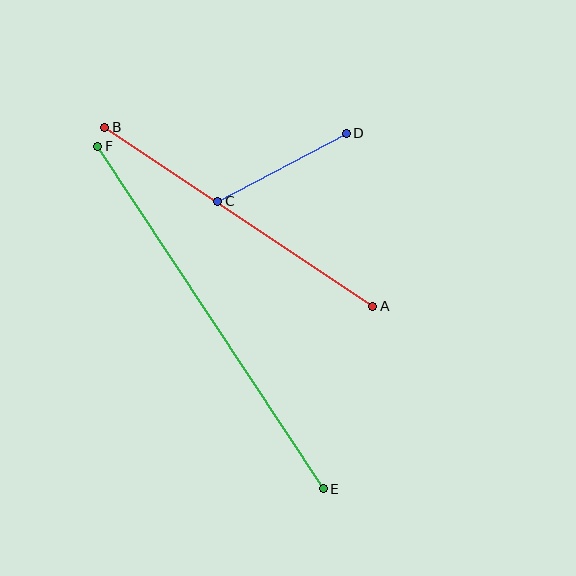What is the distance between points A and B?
The distance is approximately 323 pixels.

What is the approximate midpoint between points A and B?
The midpoint is at approximately (239, 217) pixels.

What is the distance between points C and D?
The distance is approximately 146 pixels.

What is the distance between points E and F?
The distance is approximately 410 pixels.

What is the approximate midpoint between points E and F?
The midpoint is at approximately (211, 317) pixels.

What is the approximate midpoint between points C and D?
The midpoint is at approximately (282, 167) pixels.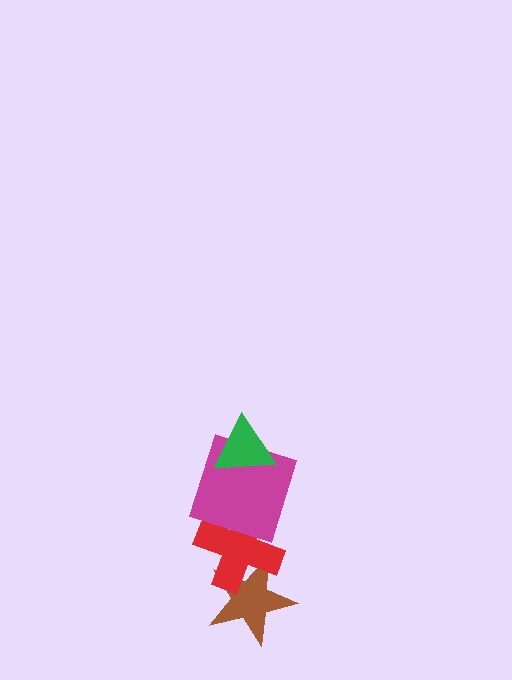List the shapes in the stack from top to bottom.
From top to bottom: the green triangle, the magenta square, the red cross, the brown star.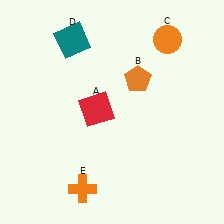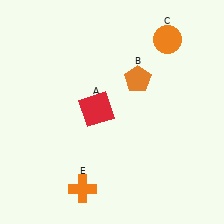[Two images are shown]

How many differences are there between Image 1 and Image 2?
There is 1 difference between the two images.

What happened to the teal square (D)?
The teal square (D) was removed in Image 2. It was in the top-left area of Image 1.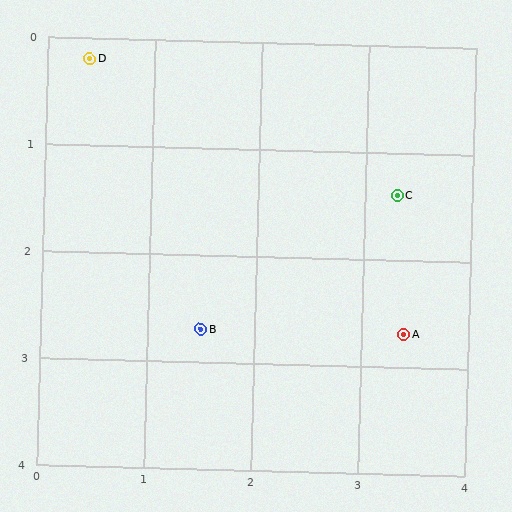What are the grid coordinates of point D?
Point D is at approximately (0.4, 0.2).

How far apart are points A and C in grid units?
Points A and C are about 1.3 grid units apart.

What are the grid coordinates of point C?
Point C is at approximately (3.3, 1.4).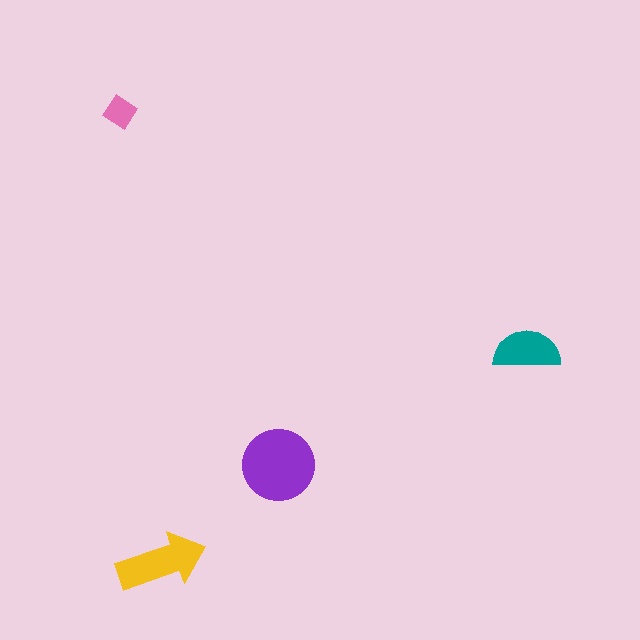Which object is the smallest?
The pink diamond.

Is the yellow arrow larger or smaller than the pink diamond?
Larger.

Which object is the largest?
The purple circle.